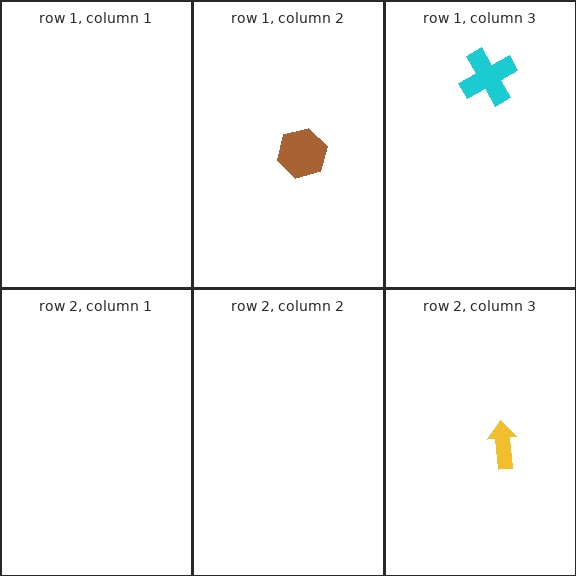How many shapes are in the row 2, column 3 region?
1.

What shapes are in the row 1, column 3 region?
The cyan cross.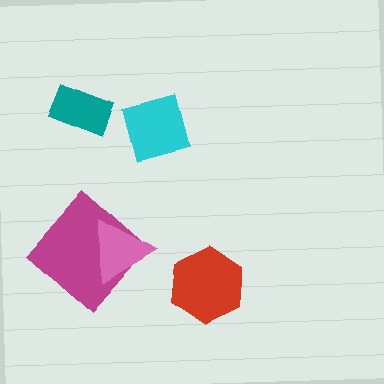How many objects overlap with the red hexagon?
0 objects overlap with the red hexagon.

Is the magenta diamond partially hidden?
Yes, it is partially covered by another shape.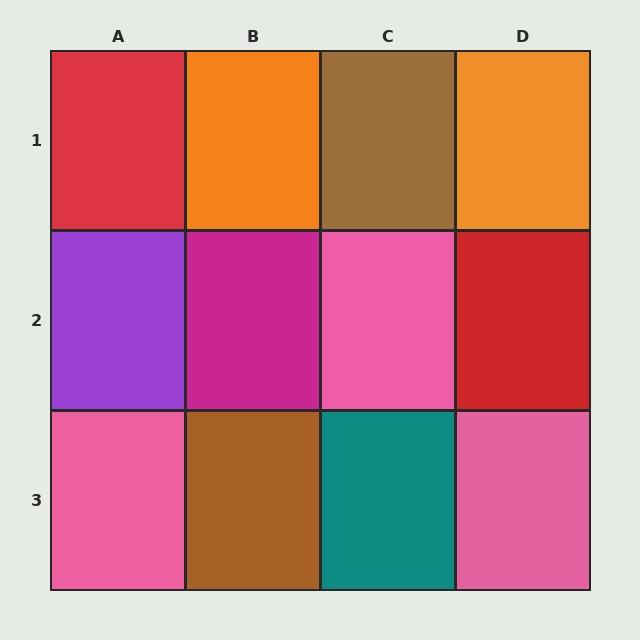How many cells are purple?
1 cell is purple.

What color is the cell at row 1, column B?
Orange.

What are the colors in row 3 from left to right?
Pink, brown, teal, pink.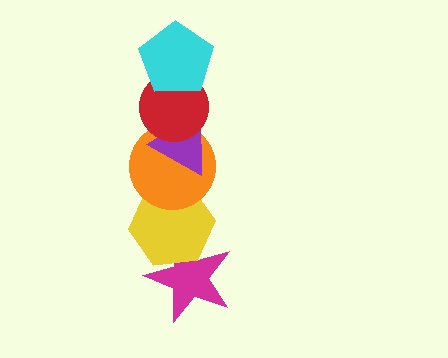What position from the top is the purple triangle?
The purple triangle is 3rd from the top.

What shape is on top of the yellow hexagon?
The orange circle is on top of the yellow hexagon.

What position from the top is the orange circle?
The orange circle is 4th from the top.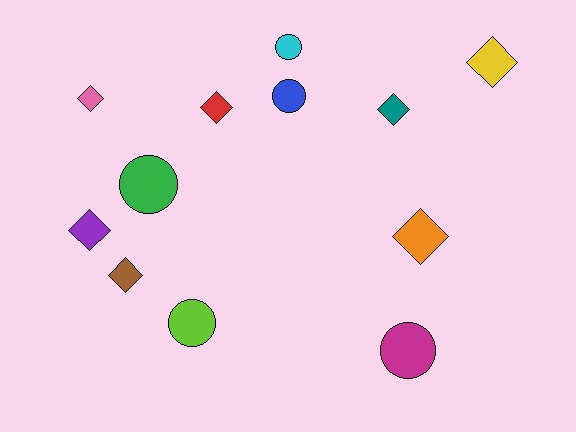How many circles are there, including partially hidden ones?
There are 5 circles.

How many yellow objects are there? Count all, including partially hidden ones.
There is 1 yellow object.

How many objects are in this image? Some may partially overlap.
There are 12 objects.